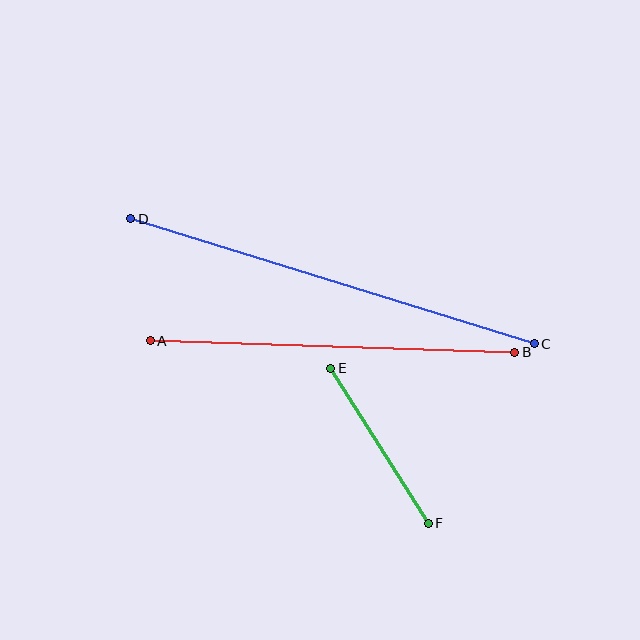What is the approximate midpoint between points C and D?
The midpoint is at approximately (333, 281) pixels.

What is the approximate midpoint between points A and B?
The midpoint is at approximately (332, 346) pixels.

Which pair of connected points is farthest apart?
Points C and D are farthest apart.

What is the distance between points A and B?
The distance is approximately 365 pixels.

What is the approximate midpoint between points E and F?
The midpoint is at approximately (380, 446) pixels.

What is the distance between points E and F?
The distance is approximately 183 pixels.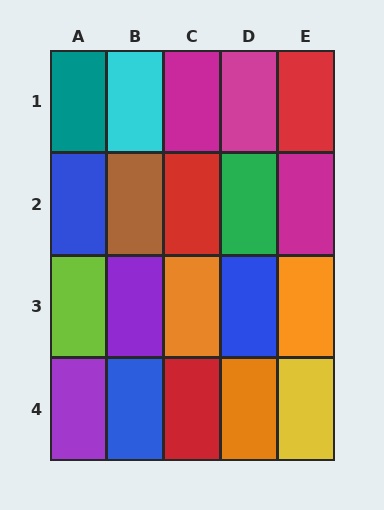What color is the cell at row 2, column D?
Green.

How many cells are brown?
1 cell is brown.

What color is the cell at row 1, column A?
Teal.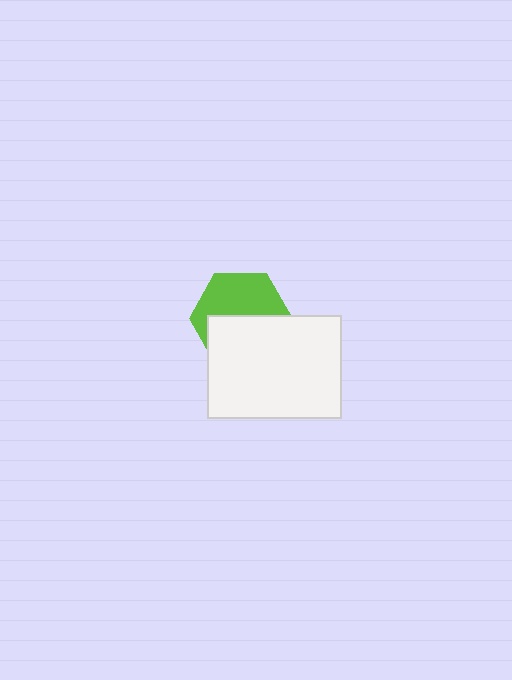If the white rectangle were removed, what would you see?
You would see the complete lime hexagon.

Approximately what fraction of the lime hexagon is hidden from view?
Roughly 49% of the lime hexagon is hidden behind the white rectangle.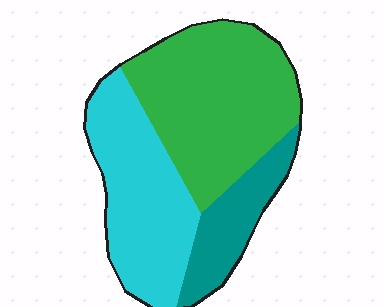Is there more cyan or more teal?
Cyan.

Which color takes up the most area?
Green, at roughly 45%.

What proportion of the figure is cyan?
Cyan takes up about three eighths (3/8) of the figure.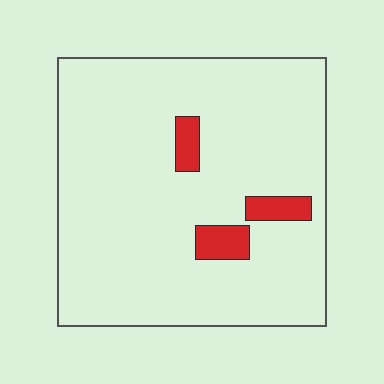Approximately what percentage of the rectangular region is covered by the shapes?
Approximately 5%.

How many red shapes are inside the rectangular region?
3.